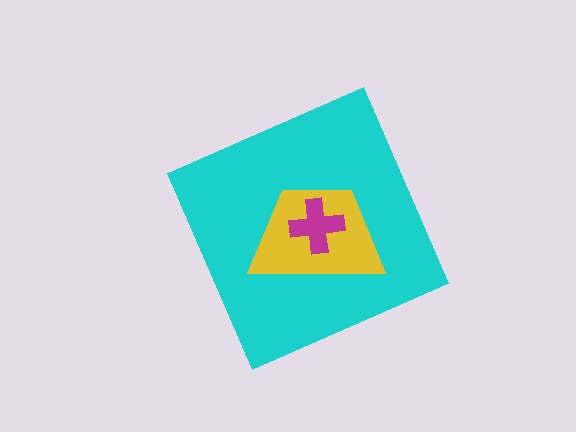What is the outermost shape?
The cyan diamond.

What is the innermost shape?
The magenta cross.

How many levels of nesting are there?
3.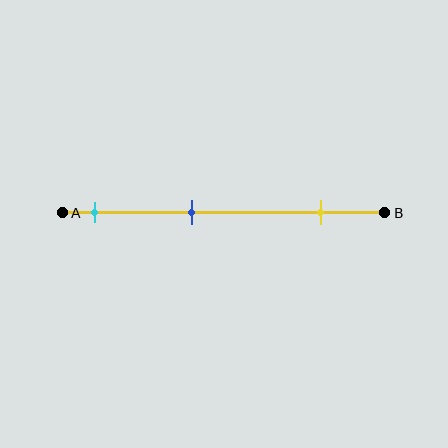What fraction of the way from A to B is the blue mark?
The blue mark is approximately 40% (0.4) of the way from A to B.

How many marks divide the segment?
There are 3 marks dividing the segment.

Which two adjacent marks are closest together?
The cyan and blue marks are the closest adjacent pair.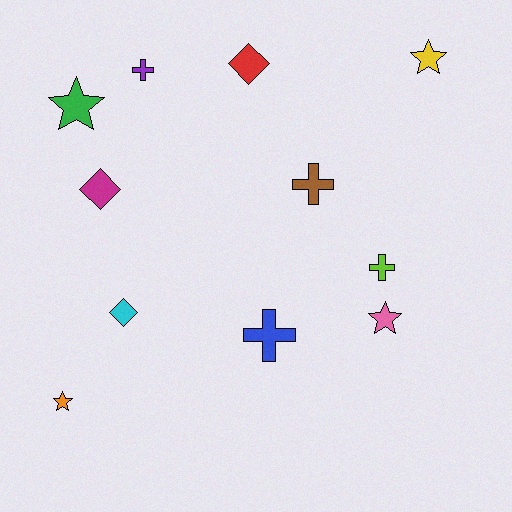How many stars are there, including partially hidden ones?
There are 4 stars.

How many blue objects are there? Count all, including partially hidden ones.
There is 1 blue object.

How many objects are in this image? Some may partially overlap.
There are 11 objects.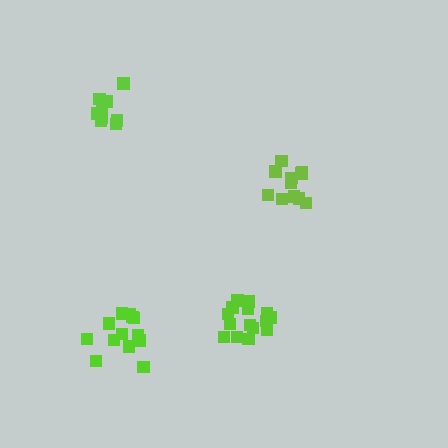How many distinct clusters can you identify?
There are 4 distinct clusters.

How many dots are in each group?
Group 1: 15 dots, Group 2: 9 dots, Group 3: 13 dots, Group 4: 12 dots (49 total).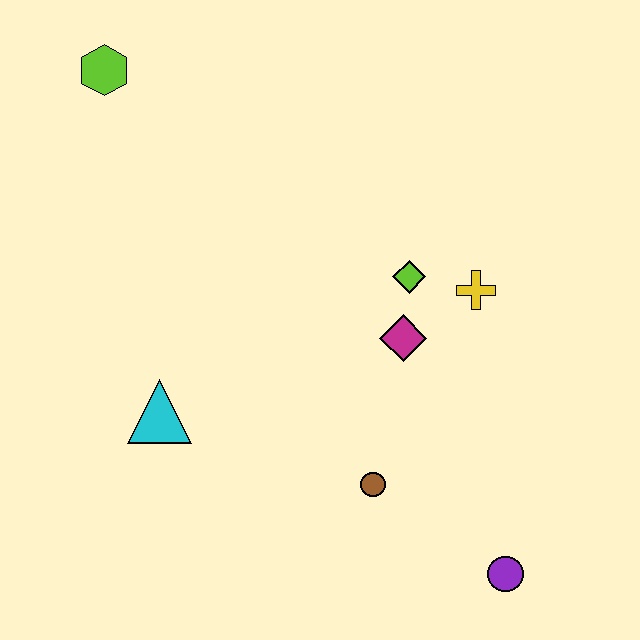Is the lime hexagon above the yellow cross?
Yes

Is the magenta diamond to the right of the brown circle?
Yes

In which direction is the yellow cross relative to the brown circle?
The yellow cross is above the brown circle.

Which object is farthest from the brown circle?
The lime hexagon is farthest from the brown circle.